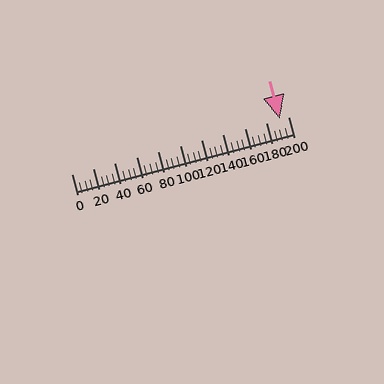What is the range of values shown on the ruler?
The ruler shows values from 0 to 200.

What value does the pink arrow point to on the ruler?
The pink arrow points to approximately 193.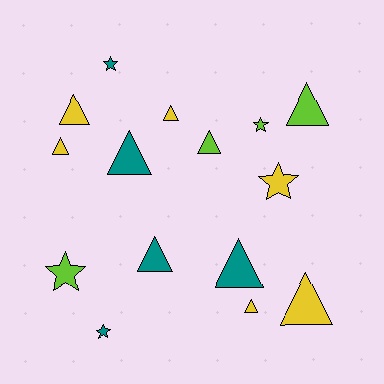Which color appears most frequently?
Yellow, with 6 objects.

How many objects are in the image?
There are 15 objects.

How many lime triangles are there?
There are 2 lime triangles.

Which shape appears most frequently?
Triangle, with 10 objects.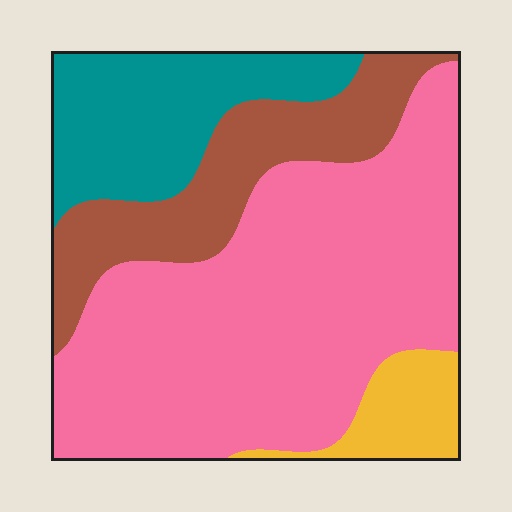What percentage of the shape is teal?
Teal covers 18% of the shape.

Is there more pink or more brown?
Pink.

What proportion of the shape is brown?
Brown takes up about one fifth (1/5) of the shape.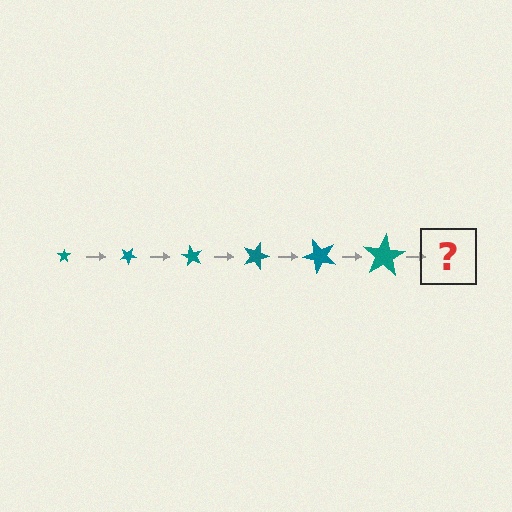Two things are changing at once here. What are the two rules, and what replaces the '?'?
The two rules are that the star grows larger each step and it rotates 30 degrees each step. The '?' should be a star, larger than the previous one and rotated 180 degrees from the start.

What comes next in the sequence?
The next element should be a star, larger than the previous one and rotated 180 degrees from the start.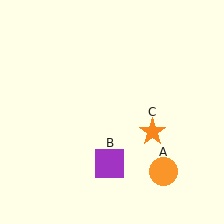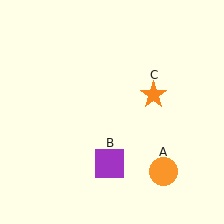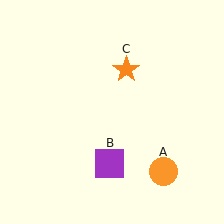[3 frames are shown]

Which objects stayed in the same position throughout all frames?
Orange circle (object A) and purple square (object B) remained stationary.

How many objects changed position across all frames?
1 object changed position: orange star (object C).